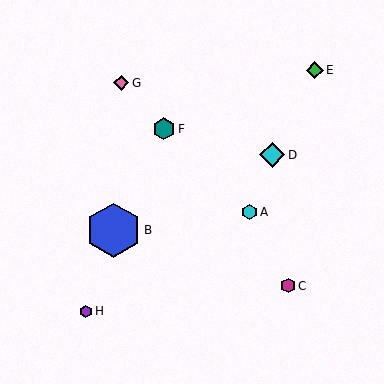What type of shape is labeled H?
Shape H is a purple hexagon.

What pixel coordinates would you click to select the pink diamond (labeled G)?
Click at (121, 83) to select the pink diamond G.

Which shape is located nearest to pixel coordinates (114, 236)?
The blue hexagon (labeled B) at (113, 230) is nearest to that location.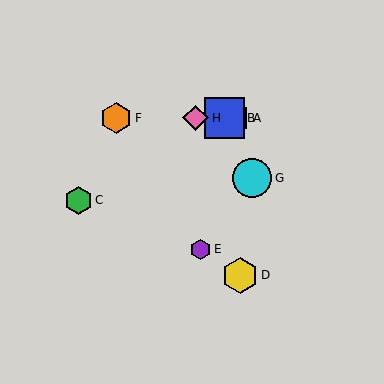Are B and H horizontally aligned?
Yes, both are at y≈118.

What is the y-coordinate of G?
Object G is at y≈178.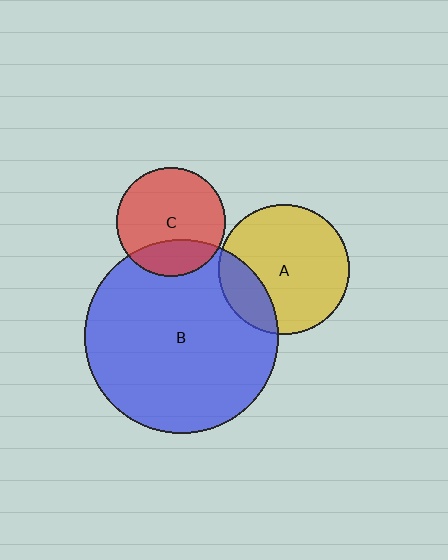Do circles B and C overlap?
Yes.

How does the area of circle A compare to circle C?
Approximately 1.4 times.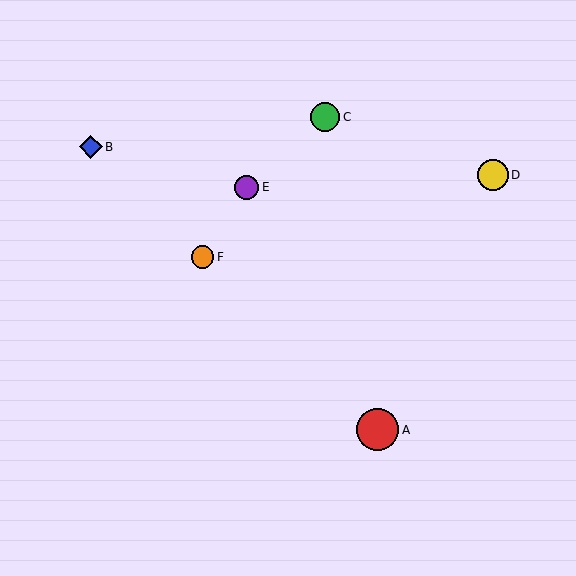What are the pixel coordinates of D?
Object D is at (493, 175).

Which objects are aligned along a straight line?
Objects A, B, F are aligned along a straight line.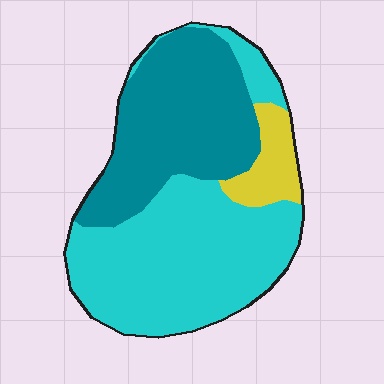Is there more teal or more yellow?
Teal.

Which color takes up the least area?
Yellow, at roughly 10%.